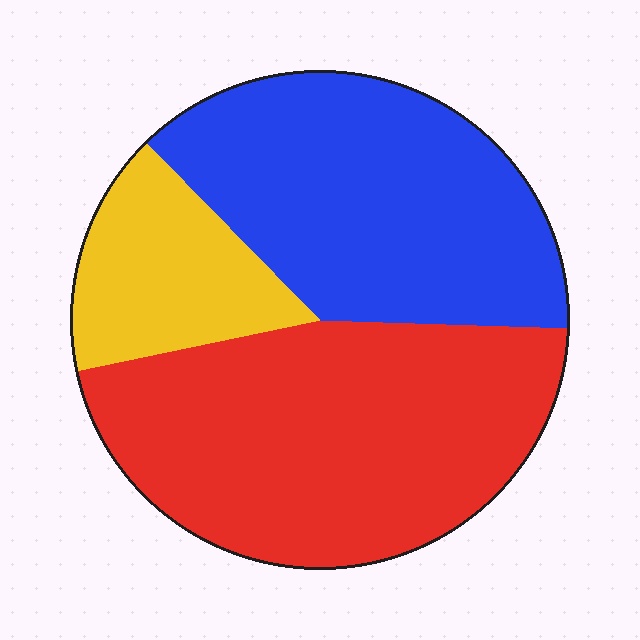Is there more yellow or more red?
Red.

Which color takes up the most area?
Red, at roughly 45%.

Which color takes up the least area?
Yellow, at roughly 15%.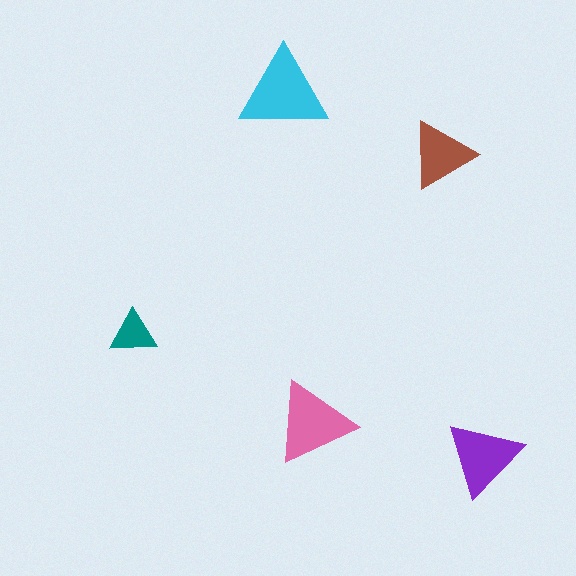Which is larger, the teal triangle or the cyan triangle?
The cyan one.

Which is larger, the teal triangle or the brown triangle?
The brown one.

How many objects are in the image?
There are 5 objects in the image.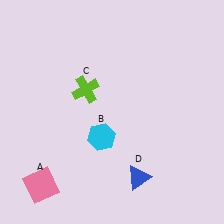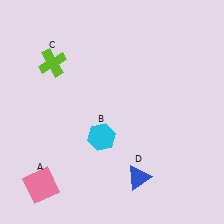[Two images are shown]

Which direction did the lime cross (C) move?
The lime cross (C) moved left.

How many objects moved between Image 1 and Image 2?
1 object moved between the two images.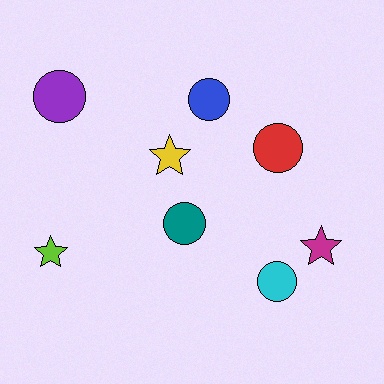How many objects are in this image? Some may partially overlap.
There are 8 objects.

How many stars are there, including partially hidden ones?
There are 3 stars.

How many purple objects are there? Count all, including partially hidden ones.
There is 1 purple object.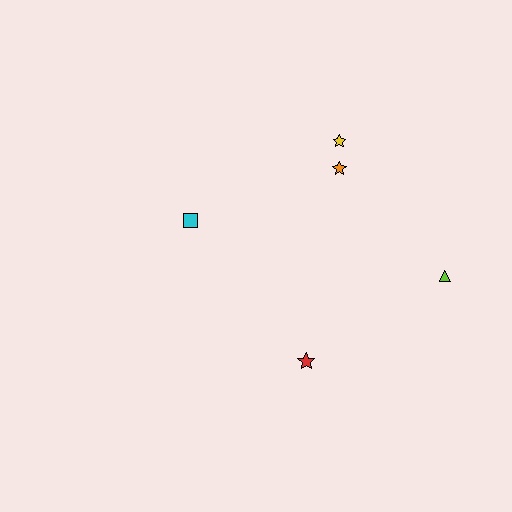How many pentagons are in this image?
There are no pentagons.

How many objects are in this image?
There are 5 objects.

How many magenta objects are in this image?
There are no magenta objects.